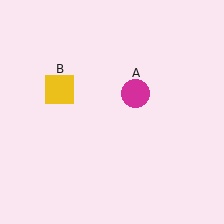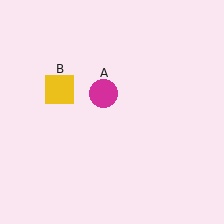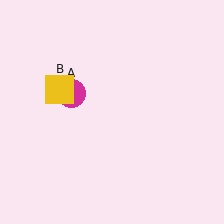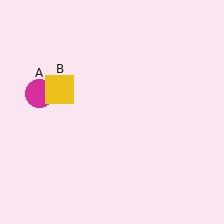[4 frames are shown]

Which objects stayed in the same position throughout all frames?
Yellow square (object B) remained stationary.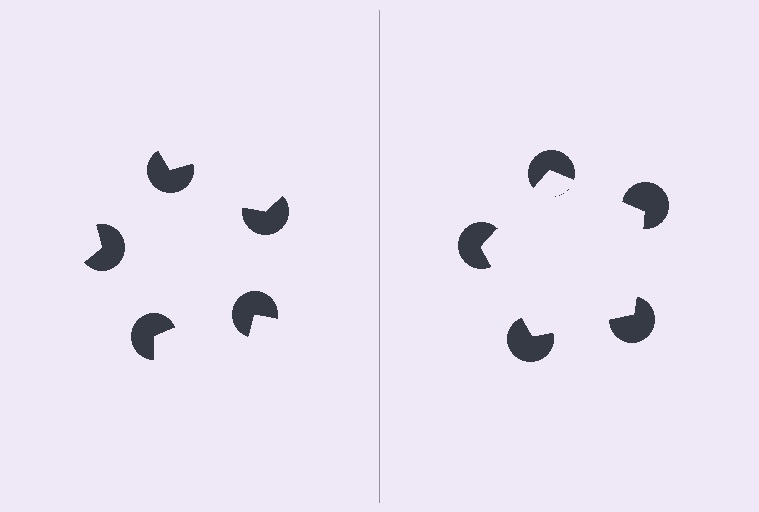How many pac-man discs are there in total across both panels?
10 — 5 on each side.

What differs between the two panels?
The pac-man discs are positioned identically on both sides; only the wedge orientations differ. On the right they align to a pentagon; on the left they are misaligned.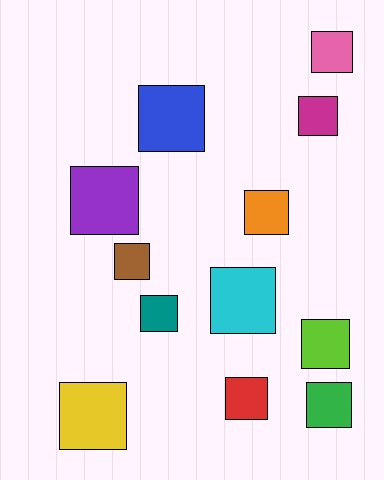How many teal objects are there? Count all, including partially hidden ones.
There is 1 teal object.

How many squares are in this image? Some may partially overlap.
There are 12 squares.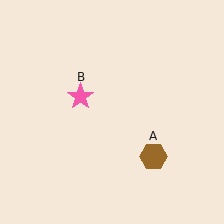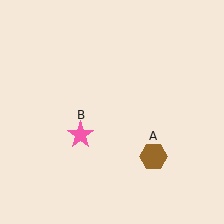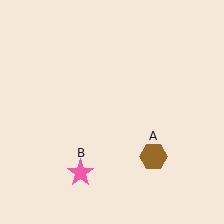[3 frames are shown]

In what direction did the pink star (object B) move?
The pink star (object B) moved down.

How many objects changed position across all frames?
1 object changed position: pink star (object B).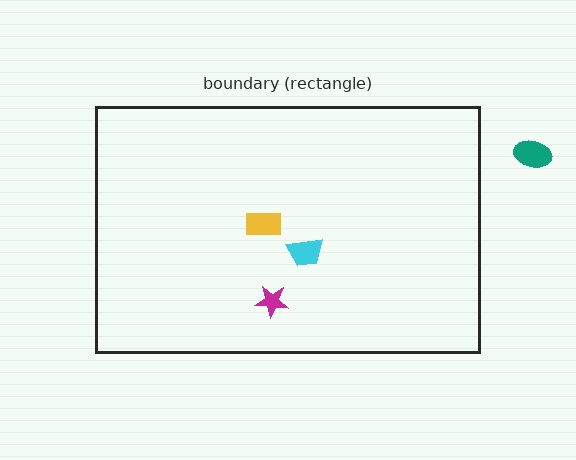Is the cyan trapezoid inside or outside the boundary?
Inside.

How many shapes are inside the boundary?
3 inside, 1 outside.